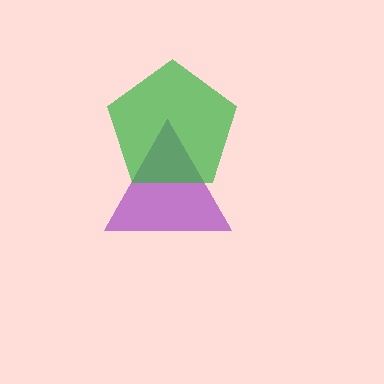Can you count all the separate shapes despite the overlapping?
Yes, there are 2 separate shapes.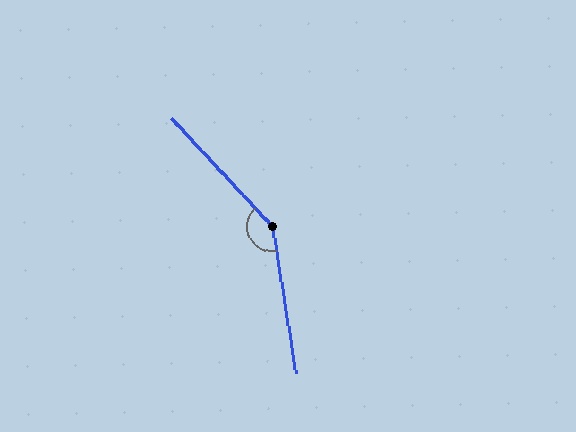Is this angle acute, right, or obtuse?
It is obtuse.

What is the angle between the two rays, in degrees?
Approximately 146 degrees.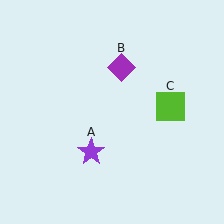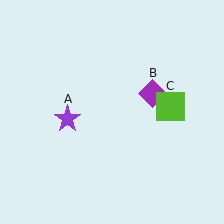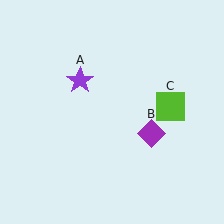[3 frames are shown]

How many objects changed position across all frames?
2 objects changed position: purple star (object A), purple diamond (object B).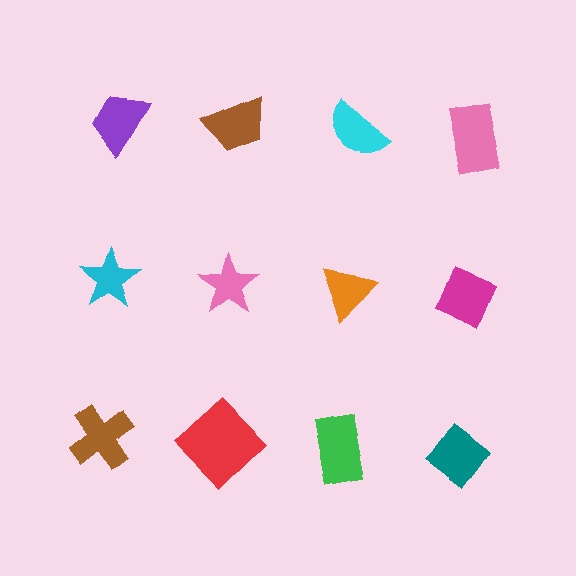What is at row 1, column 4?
A pink rectangle.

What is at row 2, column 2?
A pink star.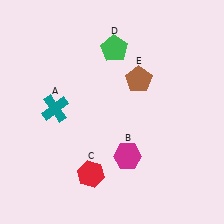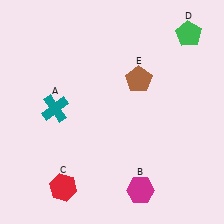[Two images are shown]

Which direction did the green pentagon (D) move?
The green pentagon (D) moved right.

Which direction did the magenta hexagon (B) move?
The magenta hexagon (B) moved down.